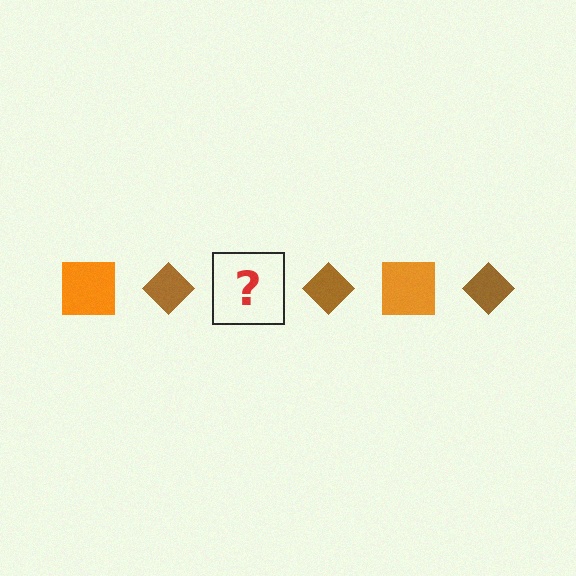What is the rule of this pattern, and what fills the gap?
The rule is that the pattern alternates between orange square and brown diamond. The gap should be filled with an orange square.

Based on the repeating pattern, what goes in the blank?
The blank should be an orange square.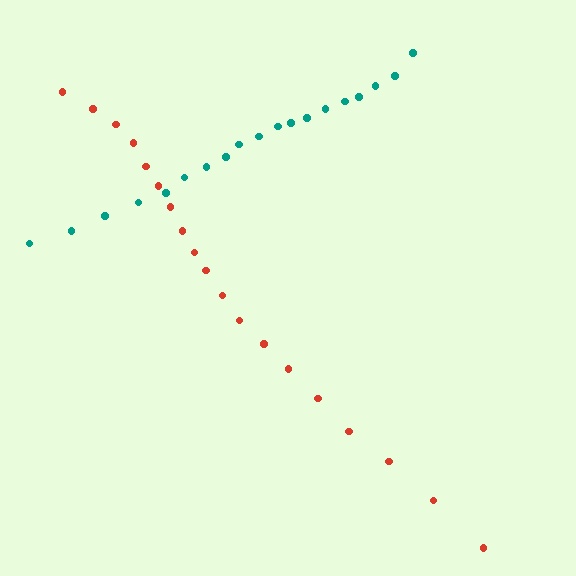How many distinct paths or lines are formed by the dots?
There are 2 distinct paths.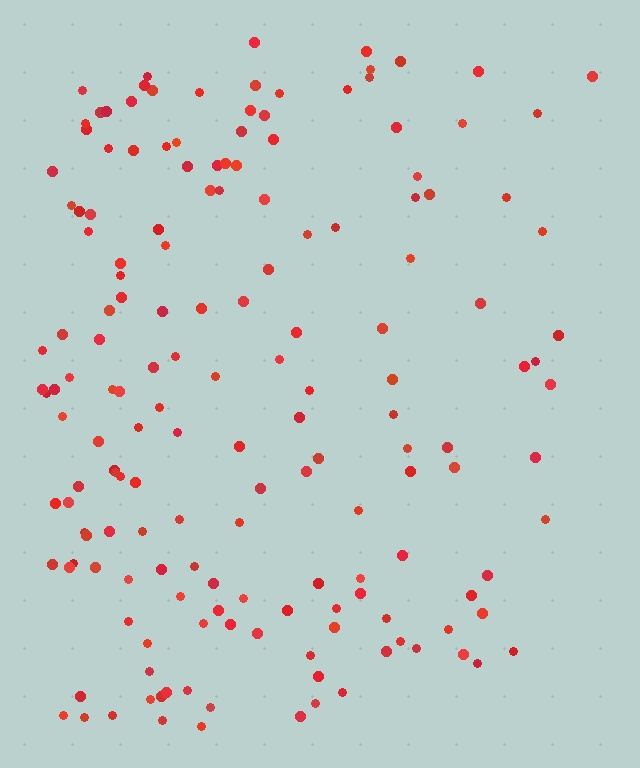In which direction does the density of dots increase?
From right to left, with the left side densest.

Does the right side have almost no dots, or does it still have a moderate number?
Still a moderate number, just noticeably fewer than the left.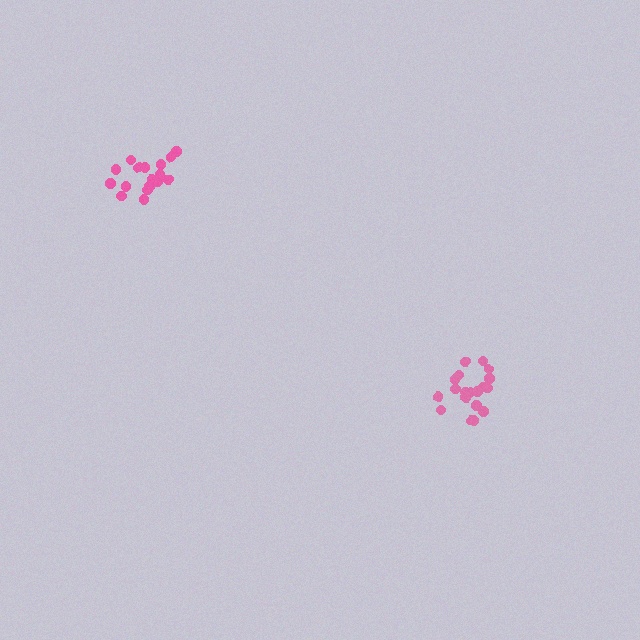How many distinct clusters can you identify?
There are 2 distinct clusters.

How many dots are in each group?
Group 1: 19 dots, Group 2: 17 dots (36 total).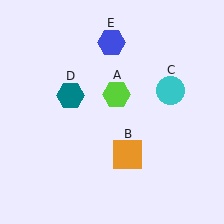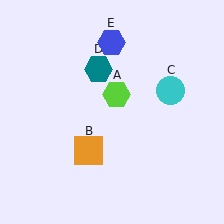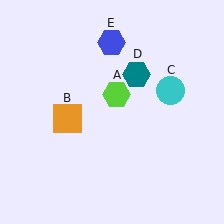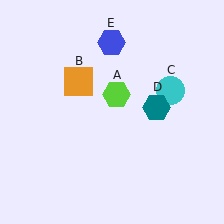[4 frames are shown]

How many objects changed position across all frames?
2 objects changed position: orange square (object B), teal hexagon (object D).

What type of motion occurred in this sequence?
The orange square (object B), teal hexagon (object D) rotated clockwise around the center of the scene.